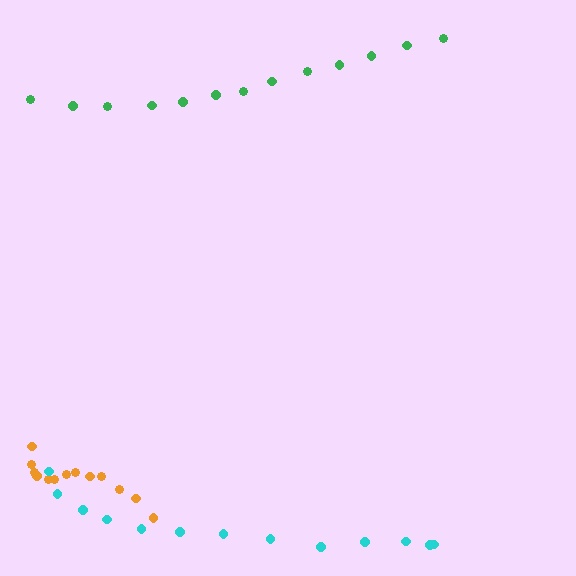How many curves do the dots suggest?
There are 3 distinct paths.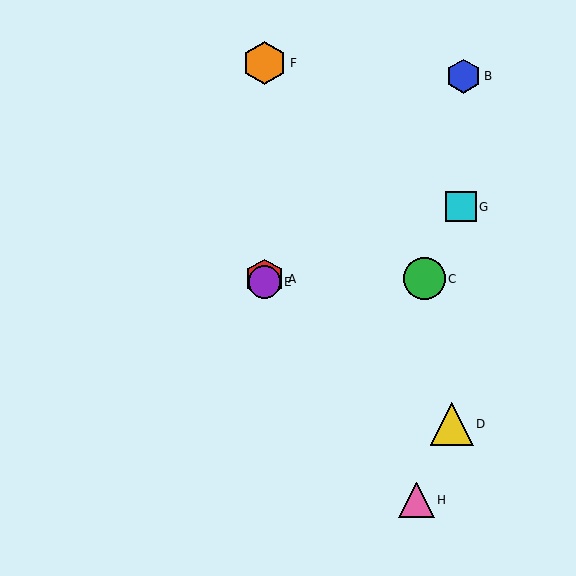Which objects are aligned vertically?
Objects A, E, F are aligned vertically.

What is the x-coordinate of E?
Object E is at x≈265.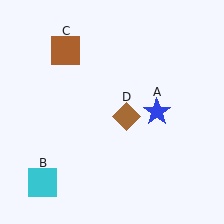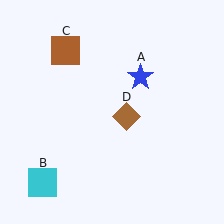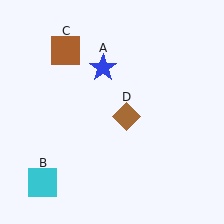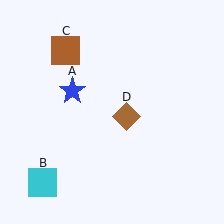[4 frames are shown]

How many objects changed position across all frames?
1 object changed position: blue star (object A).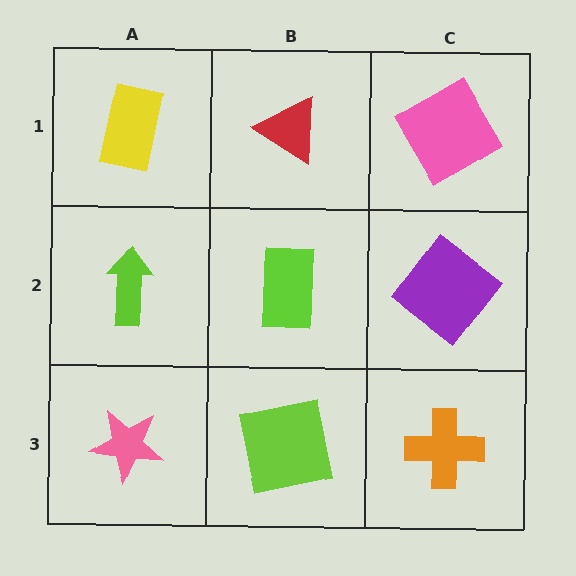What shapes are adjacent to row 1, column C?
A purple diamond (row 2, column C), a red triangle (row 1, column B).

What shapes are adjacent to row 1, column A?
A lime arrow (row 2, column A), a red triangle (row 1, column B).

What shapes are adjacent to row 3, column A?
A lime arrow (row 2, column A), a lime square (row 3, column B).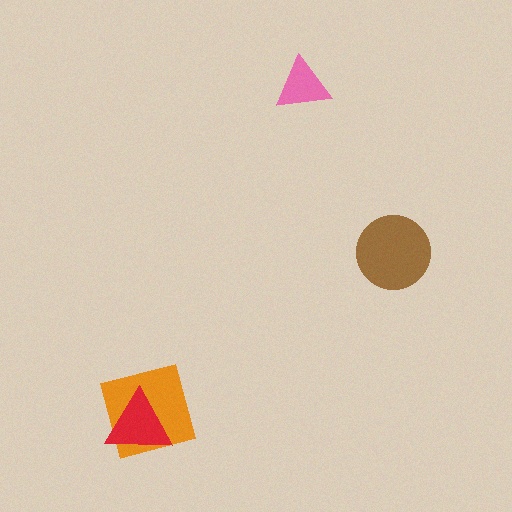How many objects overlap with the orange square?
1 object overlaps with the orange square.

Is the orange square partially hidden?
Yes, it is partially covered by another shape.